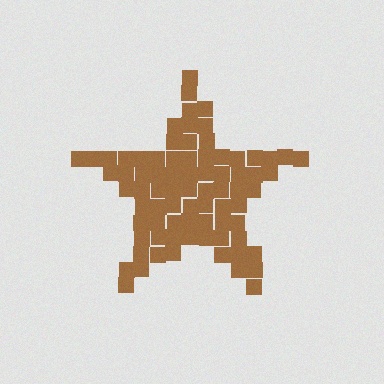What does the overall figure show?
The overall figure shows a star.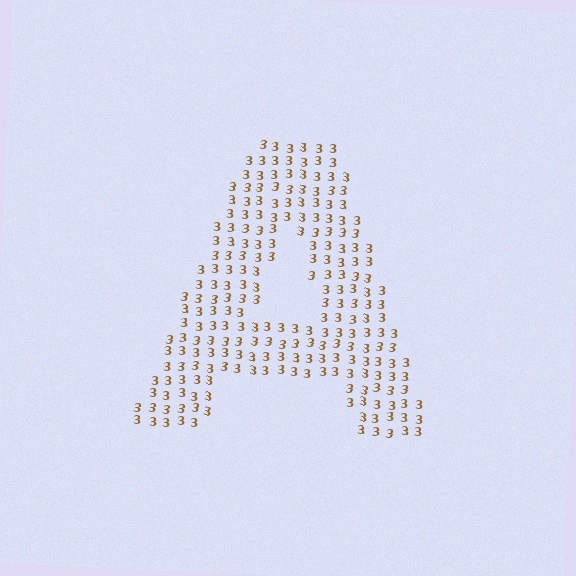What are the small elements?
The small elements are digit 3's.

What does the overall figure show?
The overall figure shows the letter A.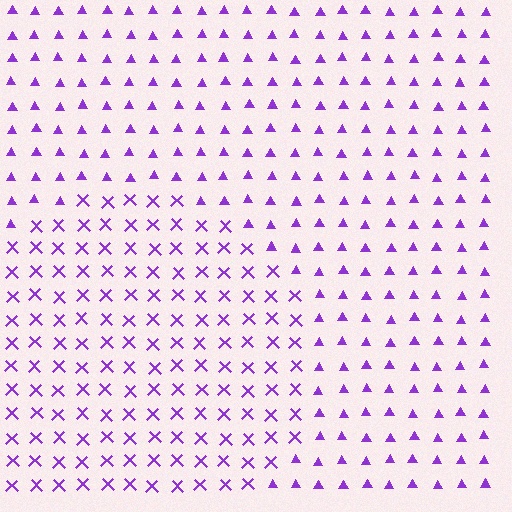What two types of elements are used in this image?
The image uses X marks inside the circle region and triangles outside it.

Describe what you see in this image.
The image is filled with small purple elements arranged in a uniform grid. A circle-shaped region contains X marks, while the surrounding area contains triangles. The boundary is defined purely by the change in element shape.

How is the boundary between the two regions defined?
The boundary is defined by a change in element shape: X marks inside vs. triangles outside. All elements share the same color and spacing.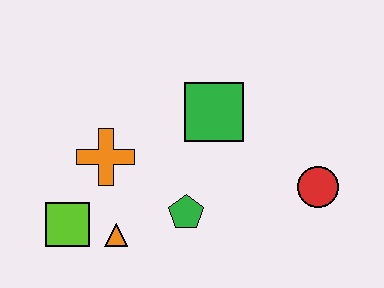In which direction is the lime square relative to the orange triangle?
The lime square is to the left of the orange triangle.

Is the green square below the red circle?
No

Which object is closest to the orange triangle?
The lime square is closest to the orange triangle.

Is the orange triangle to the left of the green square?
Yes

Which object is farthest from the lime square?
The red circle is farthest from the lime square.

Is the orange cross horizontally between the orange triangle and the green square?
No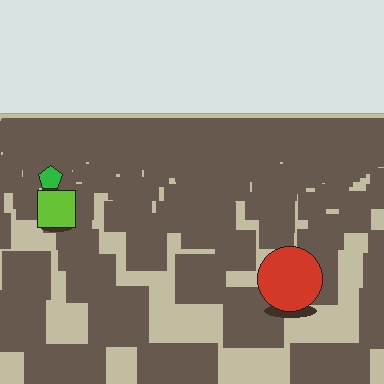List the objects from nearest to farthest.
From nearest to farthest: the red circle, the lime square, the green pentagon.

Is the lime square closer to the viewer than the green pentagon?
Yes. The lime square is closer — you can tell from the texture gradient: the ground texture is coarser near it.